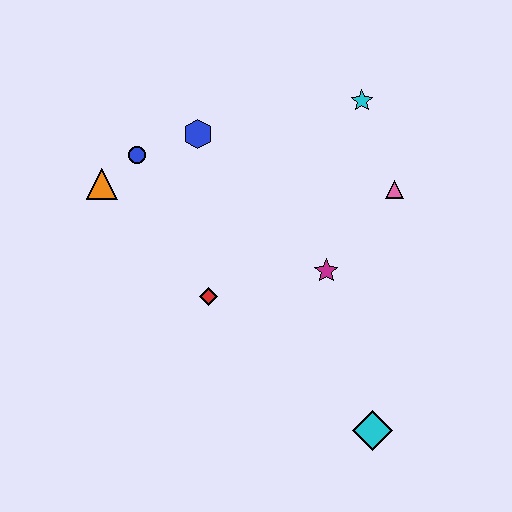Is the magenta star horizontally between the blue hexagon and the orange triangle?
No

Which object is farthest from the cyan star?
The cyan diamond is farthest from the cyan star.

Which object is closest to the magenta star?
The pink triangle is closest to the magenta star.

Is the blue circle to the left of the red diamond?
Yes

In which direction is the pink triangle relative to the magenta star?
The pink triangle is above the magenta star.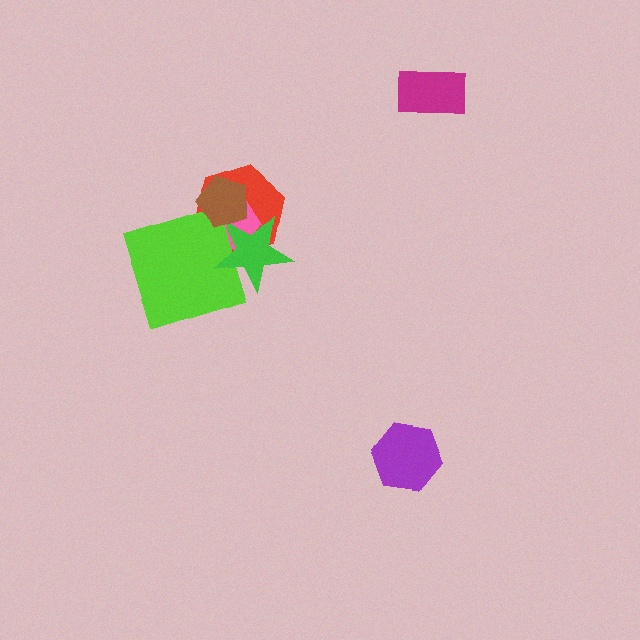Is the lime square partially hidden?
Yes, it is partially covered by another shape.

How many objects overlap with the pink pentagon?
4 objects overlap with the pink pentagon.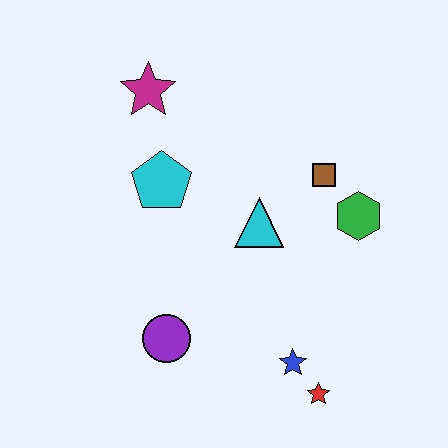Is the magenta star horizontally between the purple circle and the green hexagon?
No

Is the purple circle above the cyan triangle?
No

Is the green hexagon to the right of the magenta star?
Yes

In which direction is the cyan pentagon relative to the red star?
The cyan pentagon is above the red star.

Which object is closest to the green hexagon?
The brown square is closest to the green hexagon.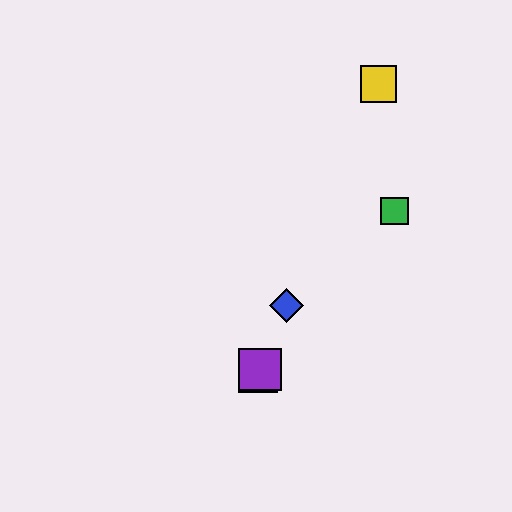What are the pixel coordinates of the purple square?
The purple square is at (260, 369).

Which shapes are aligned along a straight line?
The red square, the blue diamond, the yellow square, the purple square are aligned along a straight line.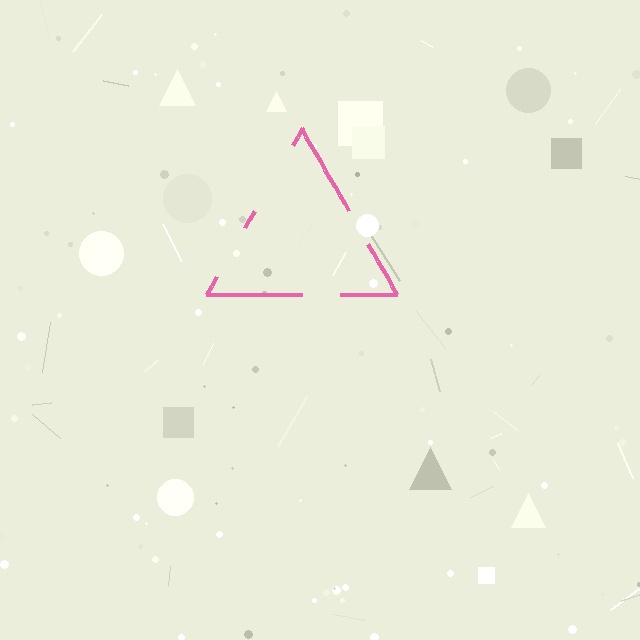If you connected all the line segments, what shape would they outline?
They would outline a triangle.